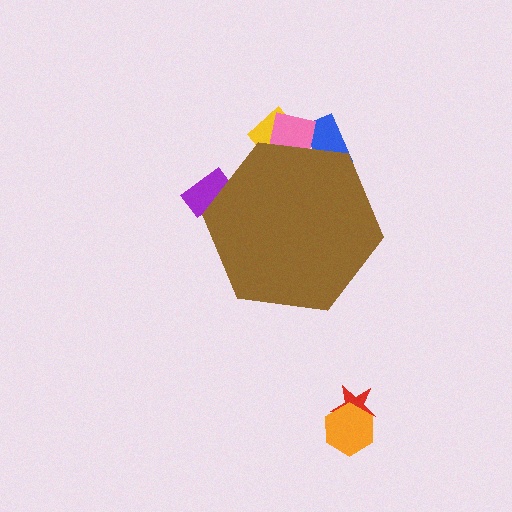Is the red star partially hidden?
No, the red star is fully visible.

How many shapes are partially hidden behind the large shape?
4 shapes are partially hidden.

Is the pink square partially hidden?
Yes, the pink square is partially hidden behind the brown hexagon.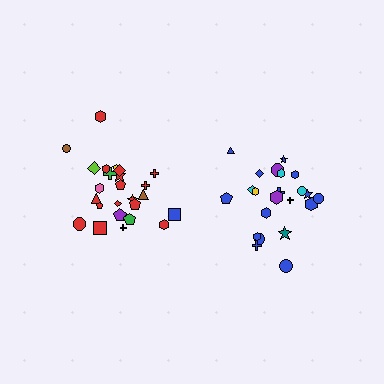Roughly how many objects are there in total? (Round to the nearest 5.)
Roughly 45 objects in total.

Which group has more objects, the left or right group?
The left group.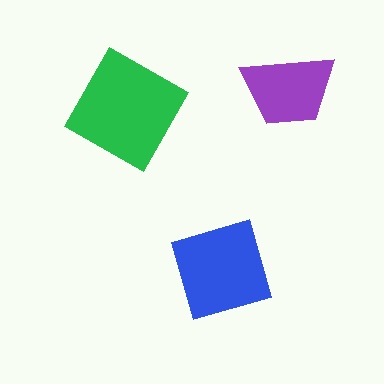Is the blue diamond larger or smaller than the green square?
Smaller.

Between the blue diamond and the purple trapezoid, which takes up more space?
The blue diamond.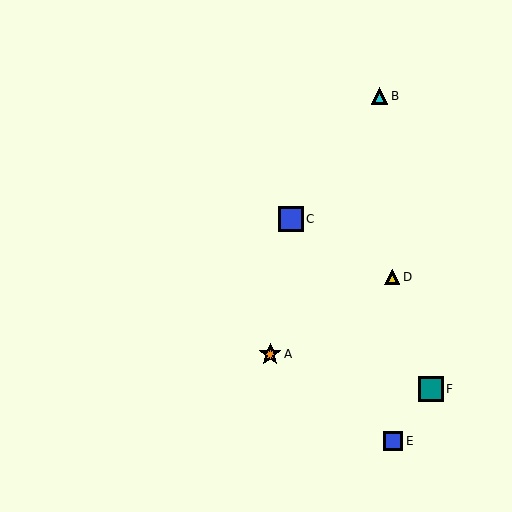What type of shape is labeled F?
Shape F is a teal square.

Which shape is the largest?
The teal square (labeled F) is the largest.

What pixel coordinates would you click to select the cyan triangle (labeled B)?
Click at (380, 96) to select the cyan triangle B.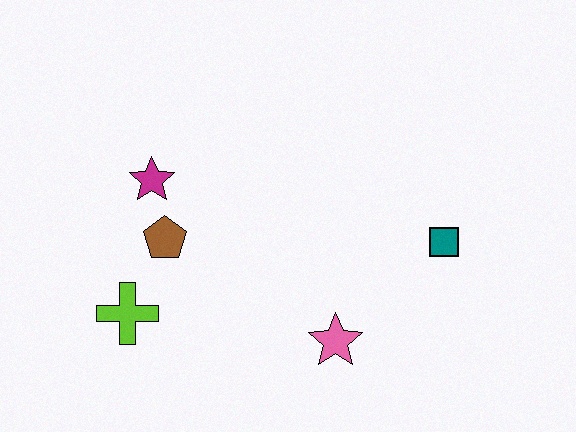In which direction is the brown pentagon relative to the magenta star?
The brown pentagon is below the magenta star.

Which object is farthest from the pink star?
The magenta star is farthest from the pink star.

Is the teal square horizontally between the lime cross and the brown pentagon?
No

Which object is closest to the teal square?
The pink star is closest to the teal square.